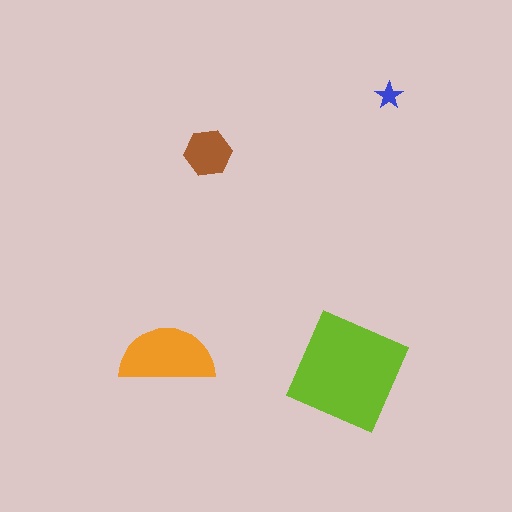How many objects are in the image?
There are 4 objects in the image.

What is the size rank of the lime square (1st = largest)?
1st.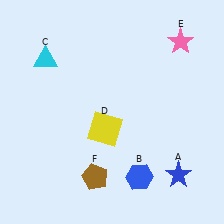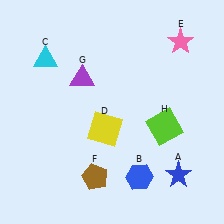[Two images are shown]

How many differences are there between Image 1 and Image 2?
There are 2 differences between the two images.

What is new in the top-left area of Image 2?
A purple triangle (G) was added in the top-left area of Image 2.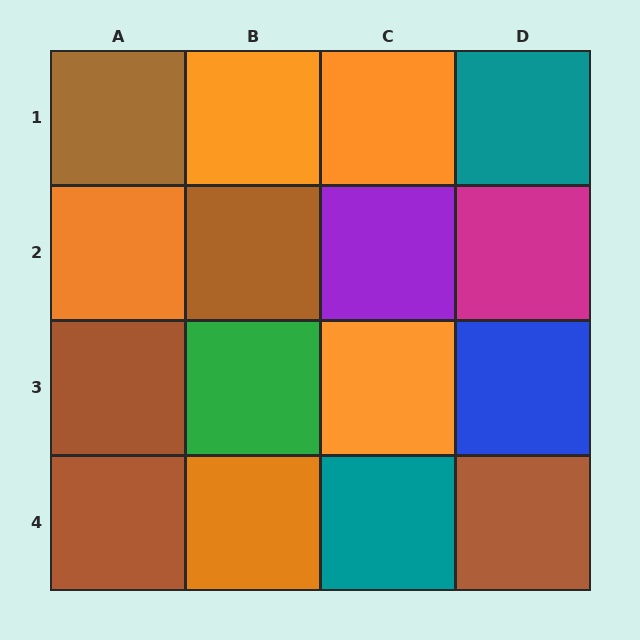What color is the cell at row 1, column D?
Teal.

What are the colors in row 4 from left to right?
Brown, orange, teal, brown.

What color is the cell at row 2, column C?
Purple.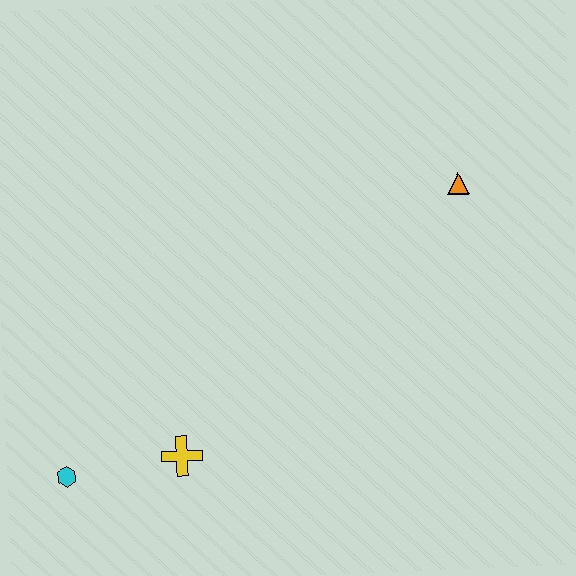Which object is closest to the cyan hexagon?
The yellow cross is closest to the cyan hexagon.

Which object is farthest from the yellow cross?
The orange triangle is farthest from the yellow cross.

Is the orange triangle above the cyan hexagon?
Yes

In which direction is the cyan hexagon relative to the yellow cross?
The cyan hexagon is to the left of the yellow cross.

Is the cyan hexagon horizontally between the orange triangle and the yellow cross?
No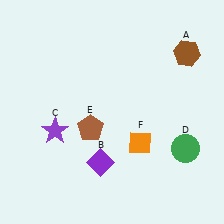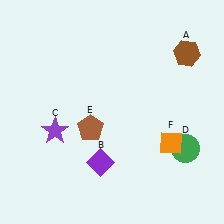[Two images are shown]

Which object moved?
The orange diamond (F) moved right.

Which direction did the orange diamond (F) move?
The orange diamond (F) moved right.